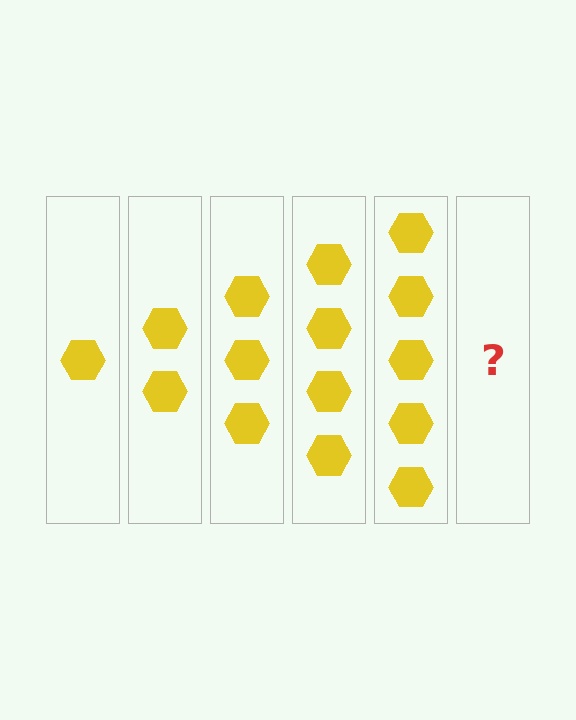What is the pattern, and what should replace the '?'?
The pattern is that each step adds one more hexagon. The '?' should be 6 hexagons.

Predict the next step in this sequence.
The next step is 6 hexagons.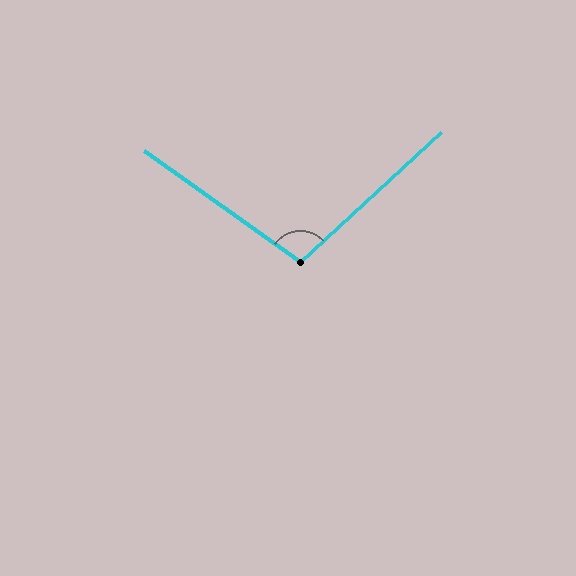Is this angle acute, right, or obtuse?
It is obtuse.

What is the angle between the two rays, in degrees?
Approximately 102 degrees.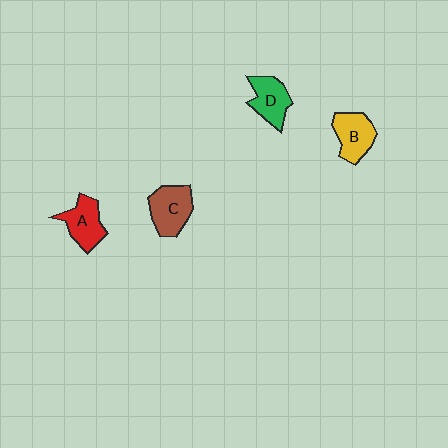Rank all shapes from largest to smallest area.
From largest to smallest: C (brown), B (yellow), A (red), D (green).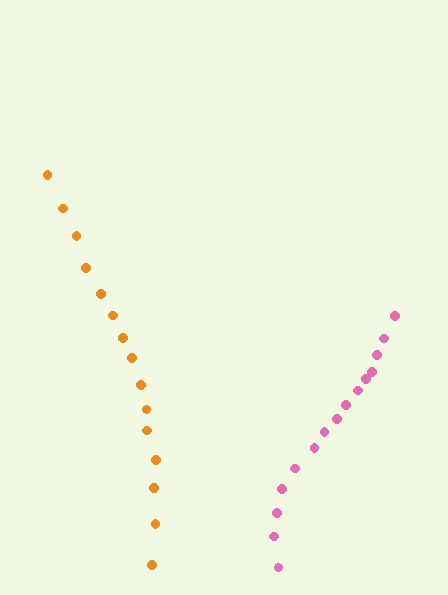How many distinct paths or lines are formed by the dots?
There are 2 distinct paths.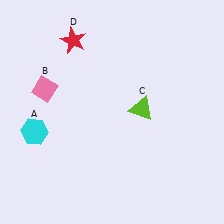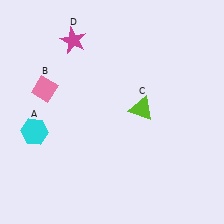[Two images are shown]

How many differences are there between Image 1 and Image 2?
There is 1 difference between the two images.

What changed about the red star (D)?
In Image 1, D is red. In Image 2, it changed to magenta.